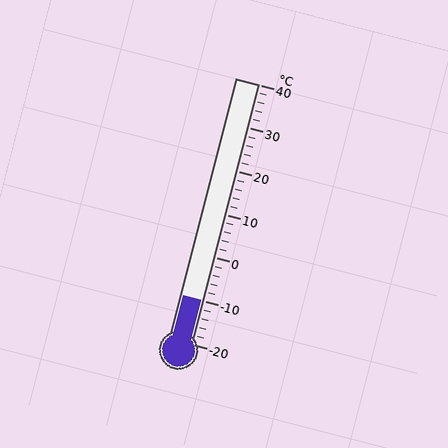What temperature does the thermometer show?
The thermometer shows approximately -10°C.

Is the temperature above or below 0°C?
The temperature is below 0°C.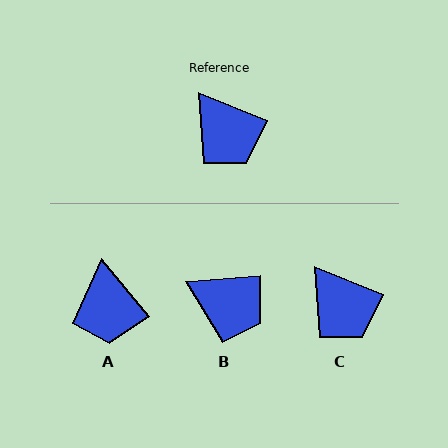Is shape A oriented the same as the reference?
No, it is off by about 29 degrees.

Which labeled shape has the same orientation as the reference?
C.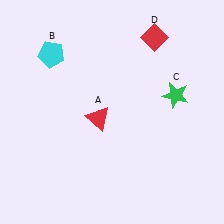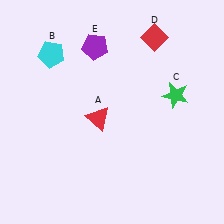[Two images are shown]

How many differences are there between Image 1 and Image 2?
There is 1 difference between the two images.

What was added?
A purple pentagon (E) was added in Image 2.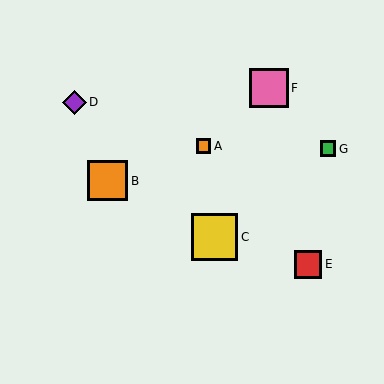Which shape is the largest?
The yellow square (labeled C) is the largest.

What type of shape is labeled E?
Shape E is a red square.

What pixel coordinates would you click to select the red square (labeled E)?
Click at (308, 264) to select the red square E.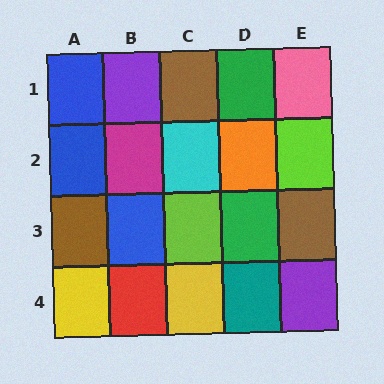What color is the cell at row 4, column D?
Teal.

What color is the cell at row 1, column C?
Brown.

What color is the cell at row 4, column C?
Yellow.